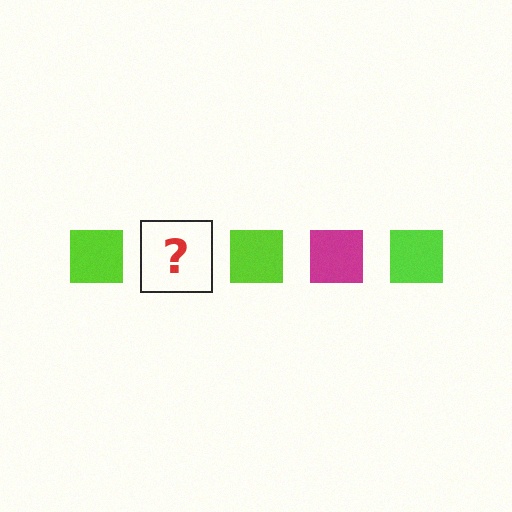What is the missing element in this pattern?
The missing element is a magenta square.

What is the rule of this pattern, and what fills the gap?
The rule is that the pattern cycles through lime, magenta squares. The gap should be filled with a magenta square.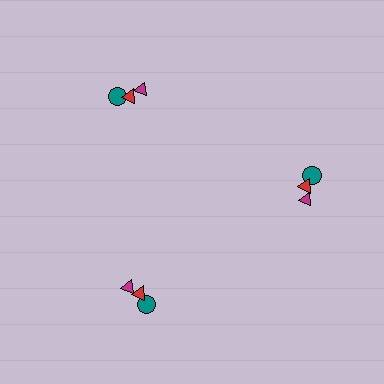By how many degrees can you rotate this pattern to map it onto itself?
The pattern maps onto itself every 120 degrees of rotation.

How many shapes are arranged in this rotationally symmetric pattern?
There are 9 shapes, arranged in 3 groups of 3.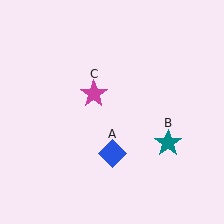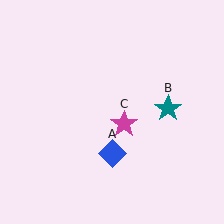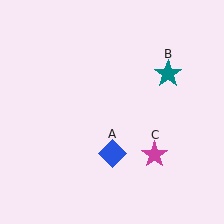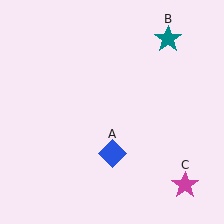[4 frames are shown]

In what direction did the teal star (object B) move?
The teal star (object B) moved up.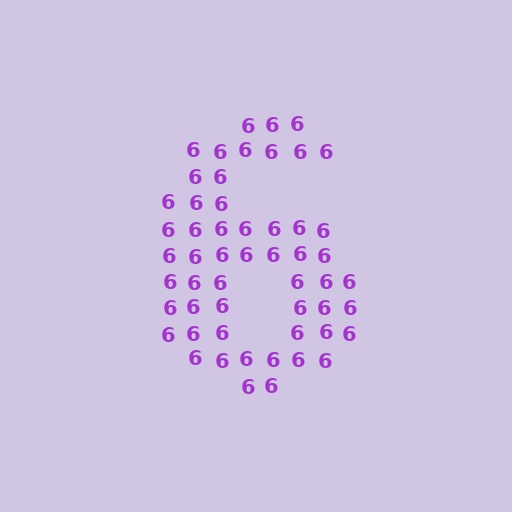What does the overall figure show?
The overall figure shows the digit 6.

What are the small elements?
The small elements are digit 6's.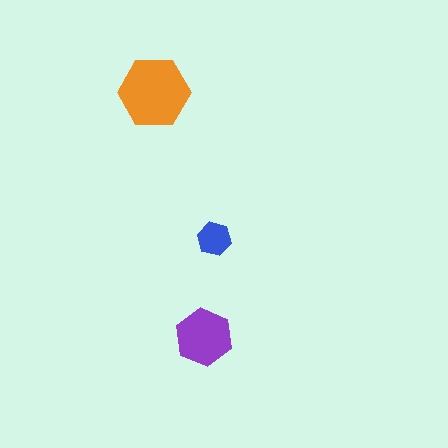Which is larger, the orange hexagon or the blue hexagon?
The orange one.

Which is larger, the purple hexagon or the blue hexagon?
The purple one.